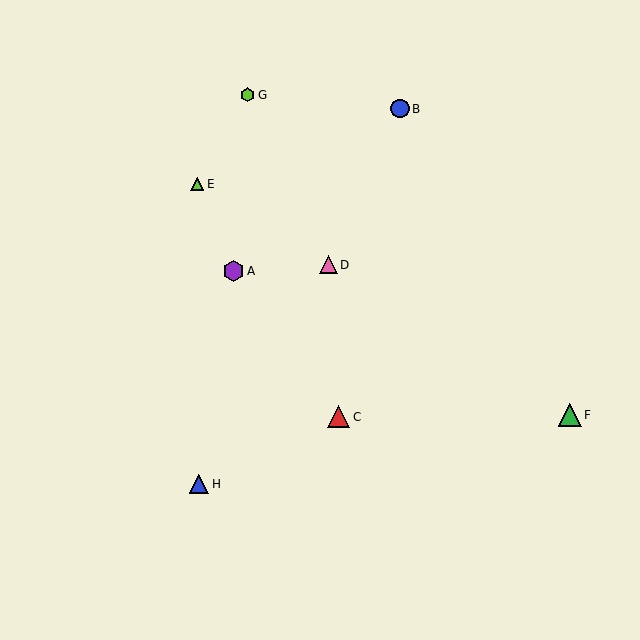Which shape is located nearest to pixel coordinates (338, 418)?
The red triangle (labeled C) at (339, 417) is nearest to that location.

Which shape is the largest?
The green triangle (labeled F) is the largest.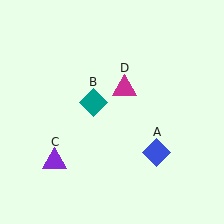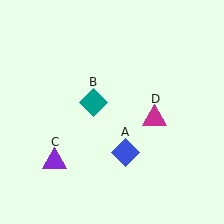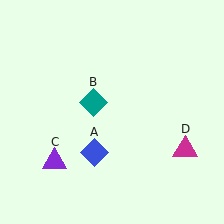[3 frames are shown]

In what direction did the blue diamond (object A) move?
The blue diamond (object A) moved left.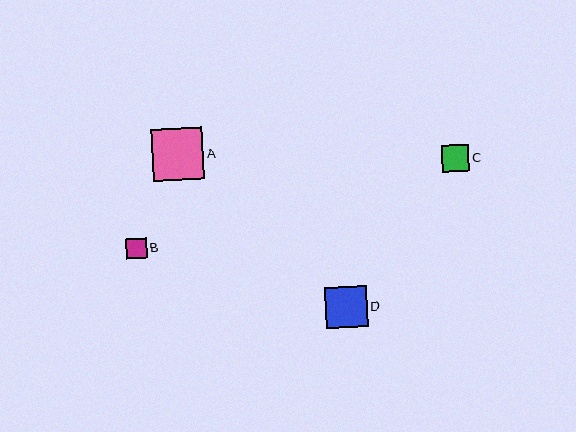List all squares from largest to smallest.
From largest to smallest: A, D, C, B.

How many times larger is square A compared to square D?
Square A is approximately 1.3 times the size of square D.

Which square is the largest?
Square A is the largest with a size of approximately 52 pixels.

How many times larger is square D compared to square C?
Square D is approximately 1.5 times the size of square C.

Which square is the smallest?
Square B is the smallest with a size of approximately 21 pixels.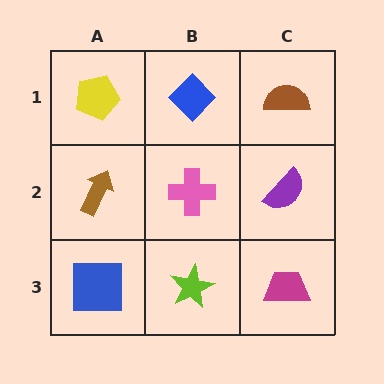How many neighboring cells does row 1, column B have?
3.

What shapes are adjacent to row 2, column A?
A yellow pentagon (row 1, column A), a blue square (row 3, column A), a pink cross (row 2, column B).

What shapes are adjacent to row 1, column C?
A purple semicircle (row 2, column C), a blue diamond (row 1, column B).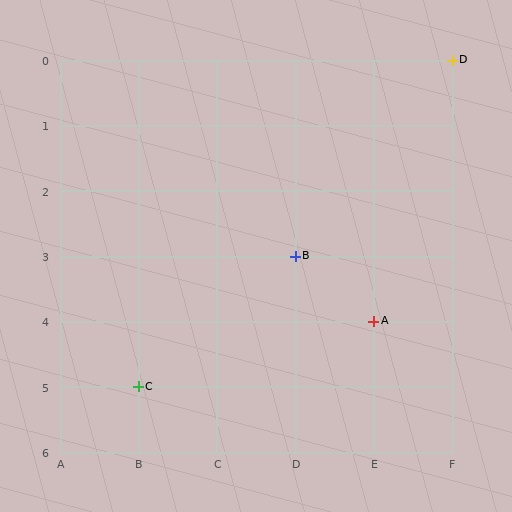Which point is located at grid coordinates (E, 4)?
Point A is at (E, 4).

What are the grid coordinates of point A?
Point A is at grid coordinates (E, 4).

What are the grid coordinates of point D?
Point D is at grid coordinates (F, 0).